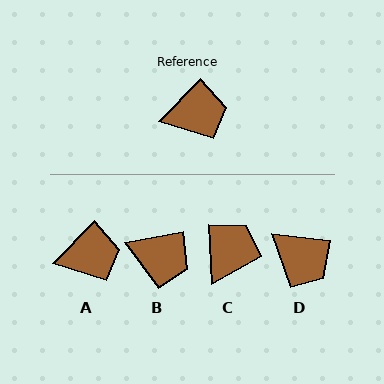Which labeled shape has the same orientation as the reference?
A.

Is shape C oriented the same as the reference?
No, it is off by about 48 degrees.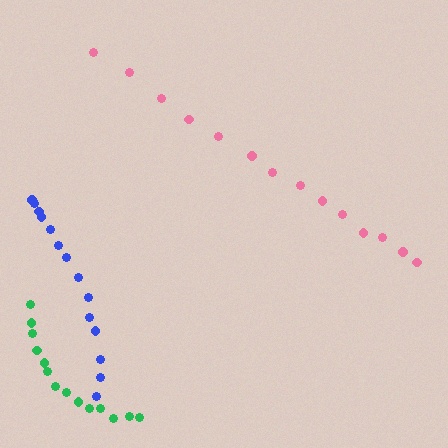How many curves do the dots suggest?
There are 3 distinct paths.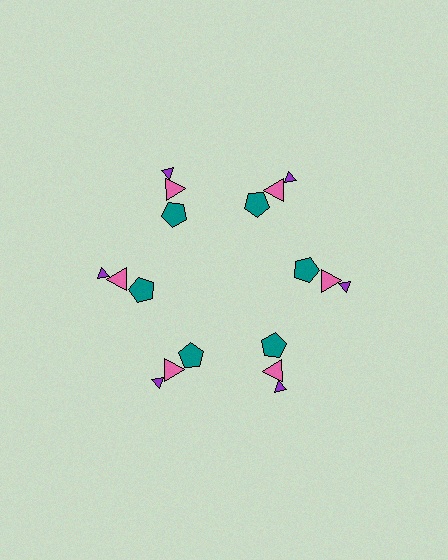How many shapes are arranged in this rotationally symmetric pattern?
There are 18 shapes, arranged in 6 groups of 3.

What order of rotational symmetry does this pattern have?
This pattern has 6-fold rotational symmetry.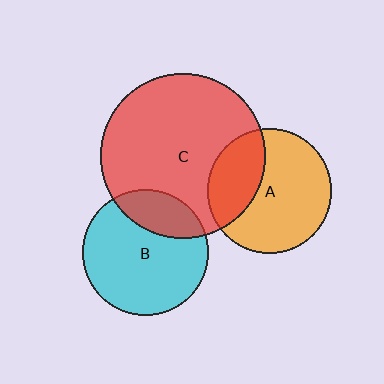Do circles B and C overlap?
Yes.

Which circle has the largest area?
Circle C (red).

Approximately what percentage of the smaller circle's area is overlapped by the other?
Approximately 25%.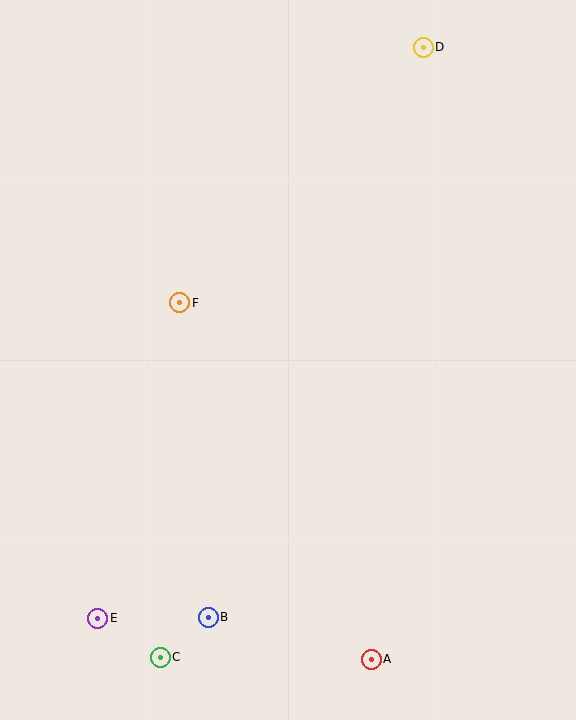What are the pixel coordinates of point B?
Point B is at (208, 617).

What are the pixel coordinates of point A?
Point A is at (371, 659).